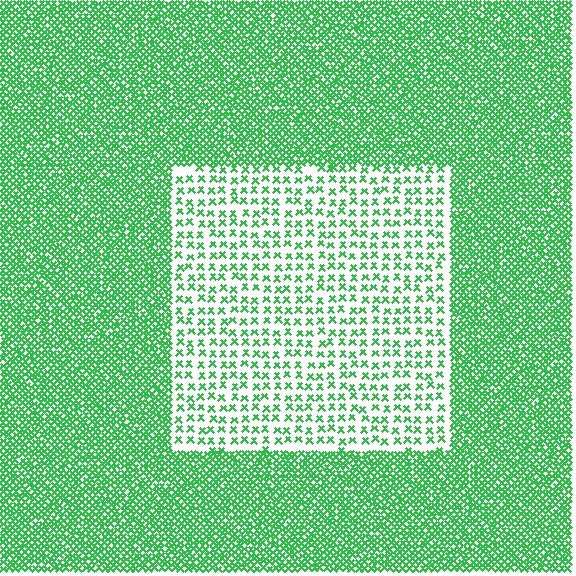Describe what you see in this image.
The image contains small green elements arranged at two different densities. A rectangle-shaped region is visible where the elements are less densely packed than the surrounding area.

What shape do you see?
I see a rectangle.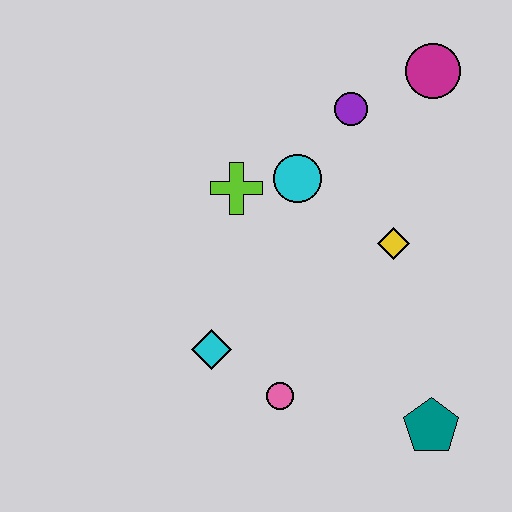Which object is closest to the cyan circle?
The lime cross is closest to the cyan circle.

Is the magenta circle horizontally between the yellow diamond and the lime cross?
No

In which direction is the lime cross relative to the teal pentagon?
The lime cross is above the teal pentagon.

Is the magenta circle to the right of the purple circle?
Yes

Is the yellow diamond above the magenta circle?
No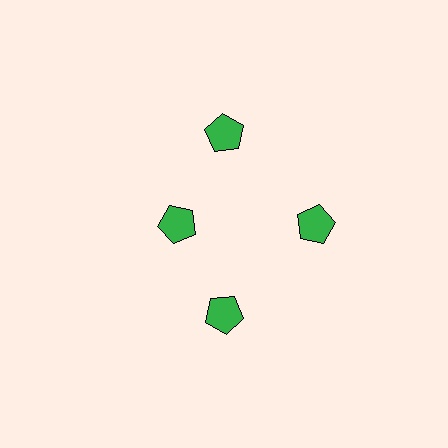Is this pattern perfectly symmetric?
No. The 4 green pentagons are arranged in a ring, but one element near the 9 o'clock position is pulled inward toward the center, breaking the 4-fold rotational symmetry.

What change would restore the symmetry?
The symmetry would be restored by moving it outward, back onto the ring so that all 4 pentagons sit at equal angles and equal distance from the center.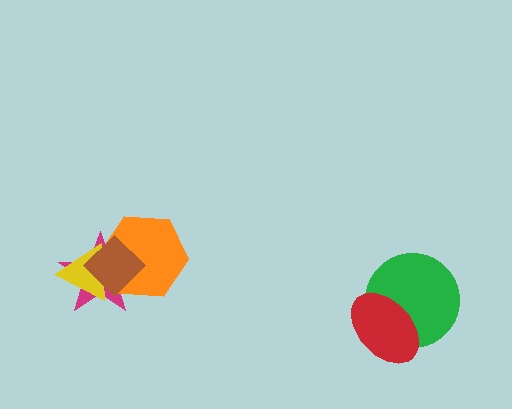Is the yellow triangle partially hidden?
Yes, it is partially covered by another shape.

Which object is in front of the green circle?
The red ellipse is in front of the green circle.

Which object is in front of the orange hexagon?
The brown diamond is in front of the orange hexagon.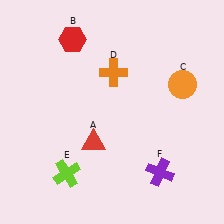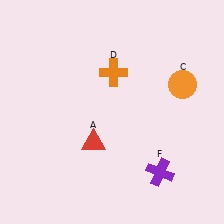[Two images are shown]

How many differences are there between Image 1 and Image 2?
There are 2 differences between the two images.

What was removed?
The red hexagon (B), the lime cross (E) were removed in Image 2.